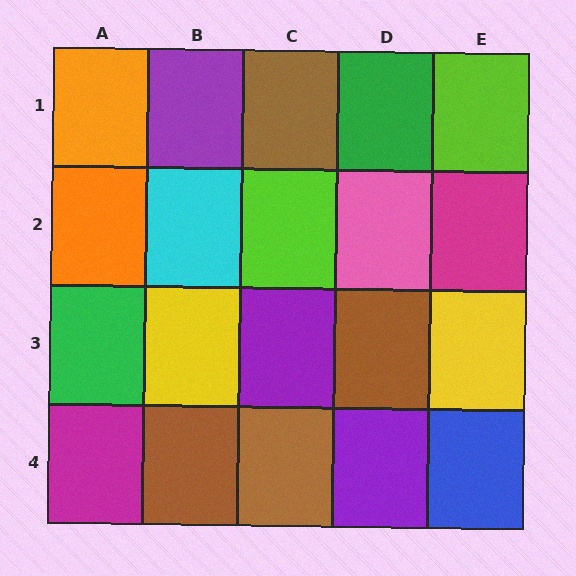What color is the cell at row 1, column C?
Brown.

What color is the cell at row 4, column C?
Brown.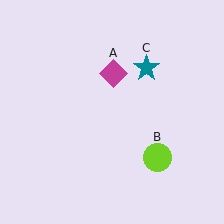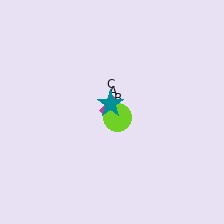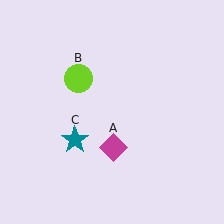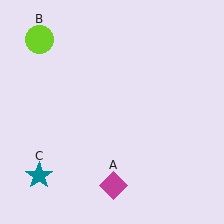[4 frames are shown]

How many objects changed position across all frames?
3 objects changed position: magenta diamond (object A), lime circle (object B), teal star (object C).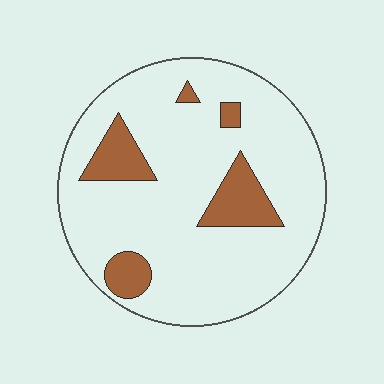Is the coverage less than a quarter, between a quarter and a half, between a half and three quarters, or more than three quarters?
Less than a quarter.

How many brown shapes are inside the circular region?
5.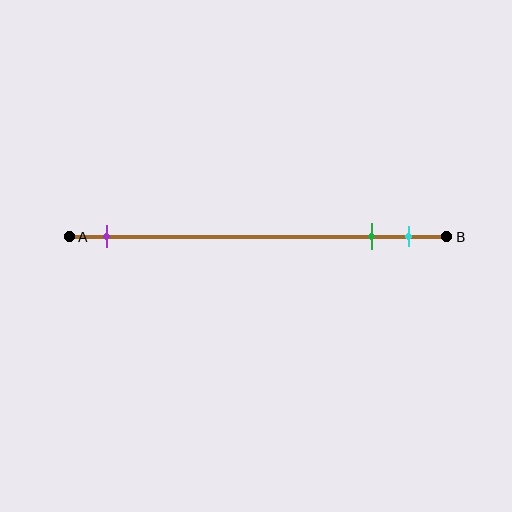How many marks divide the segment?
There are 3 marks dividing the segment.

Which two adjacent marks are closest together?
The green and cyan marks are the closest adjacent pair.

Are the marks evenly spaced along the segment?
No, the marks are not evenly spaced.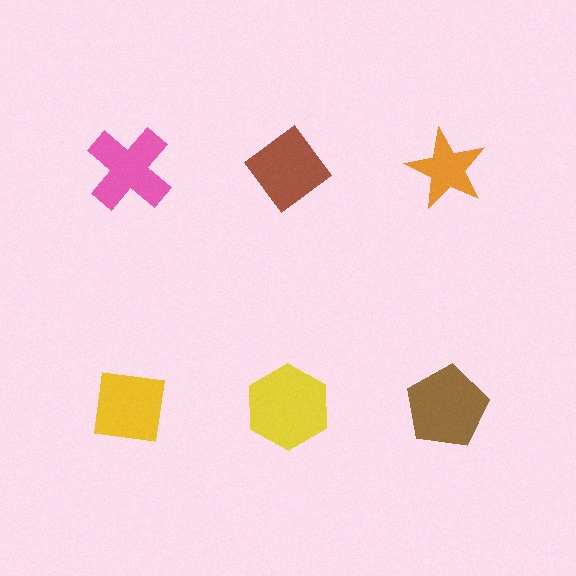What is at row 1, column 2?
A brown diamond.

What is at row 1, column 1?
A pink cross.